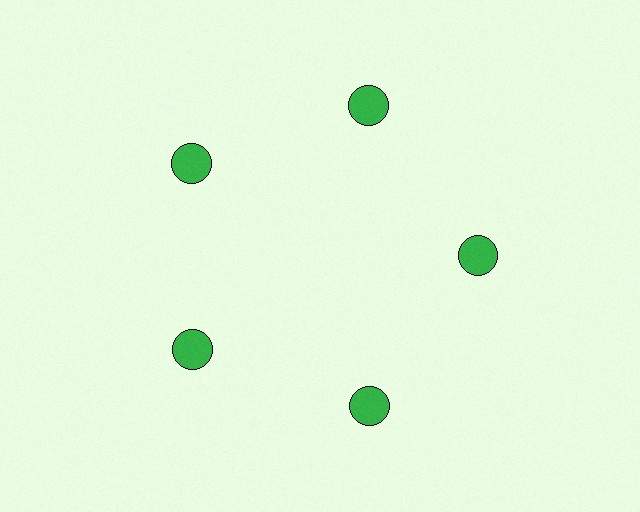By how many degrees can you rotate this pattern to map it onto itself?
The pattern maps onto itself every 72 degrees of rotation.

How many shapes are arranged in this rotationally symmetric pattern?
There are 5 shapes, arranged in 5 groups of 1.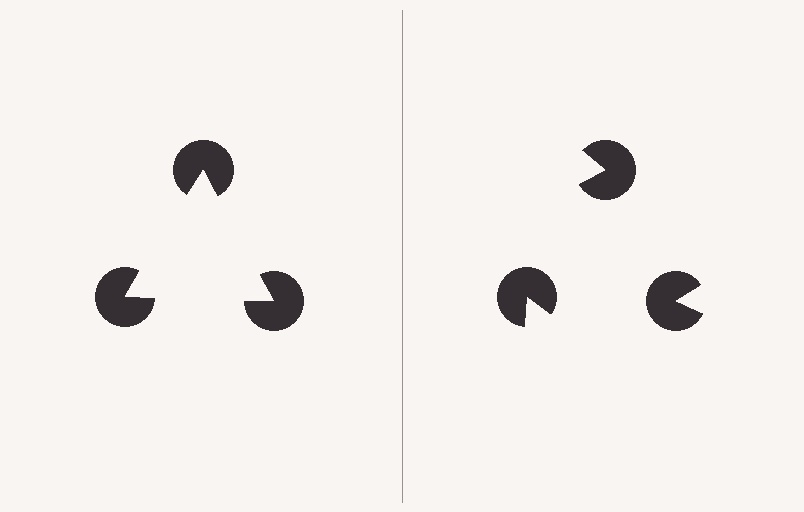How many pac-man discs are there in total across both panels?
6 — 3 on each side.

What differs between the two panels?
The pac-man discs are positioned identically on both sides; only the wedge orientations differ. On the left they align to a triangle; on the right they are misaligned.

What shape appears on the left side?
An illusory triangle.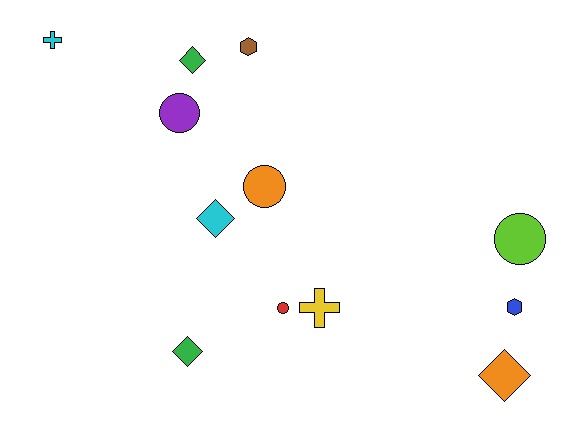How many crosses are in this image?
There are 2 crosses.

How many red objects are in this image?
There is 1 red object.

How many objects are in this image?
There are 12 objects.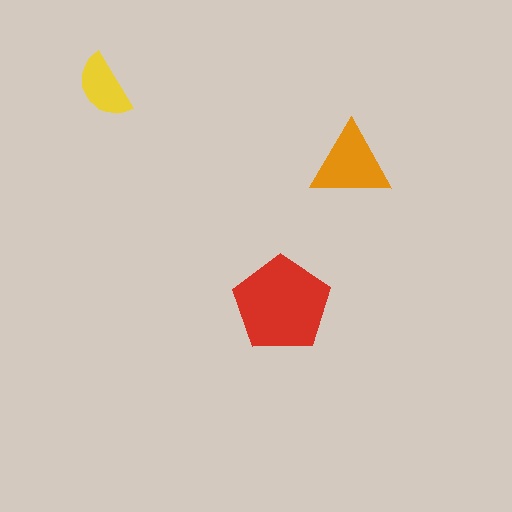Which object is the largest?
The red pentagon.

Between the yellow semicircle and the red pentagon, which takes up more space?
The red pentagon.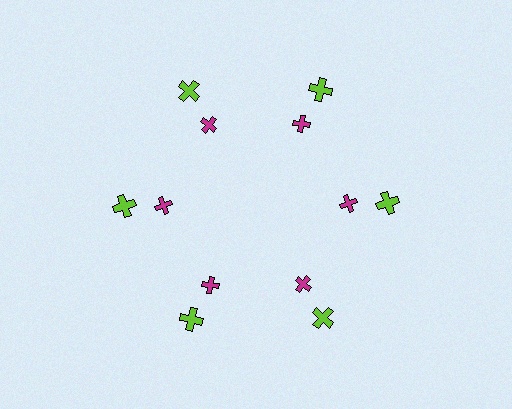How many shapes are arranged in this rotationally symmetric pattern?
There are 12 shapes, arranged in 6 groups of 2.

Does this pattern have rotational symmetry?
Yes, this pattern has 6-fold rotational symmetry. It looks the same after rotating 60 degrees around the center.